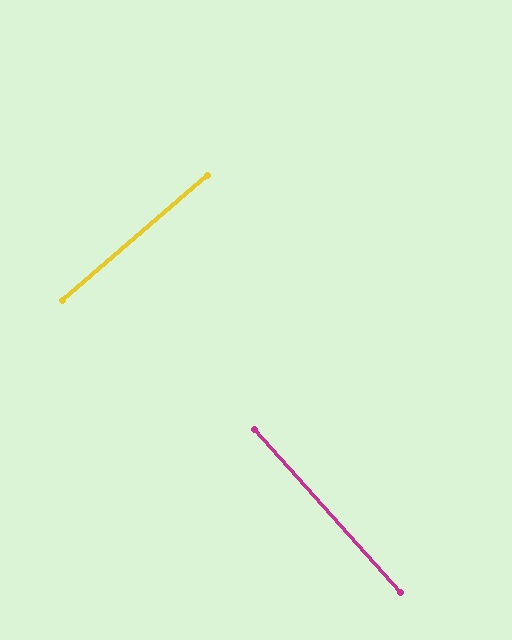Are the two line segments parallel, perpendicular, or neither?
Perpendicular — they meet at approximately 89°.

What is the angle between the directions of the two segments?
Approximately 89 degrees.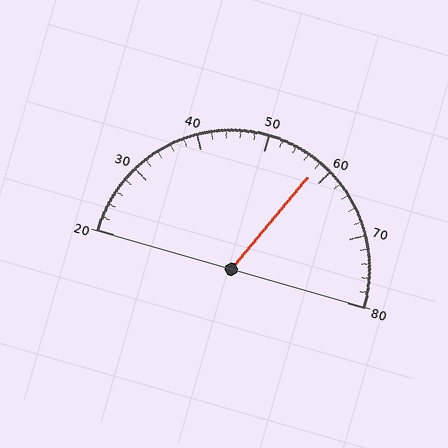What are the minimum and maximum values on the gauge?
The gauge ranges from 20 to 80.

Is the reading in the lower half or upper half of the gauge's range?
The reading is in the upper half of the range (20 to 80).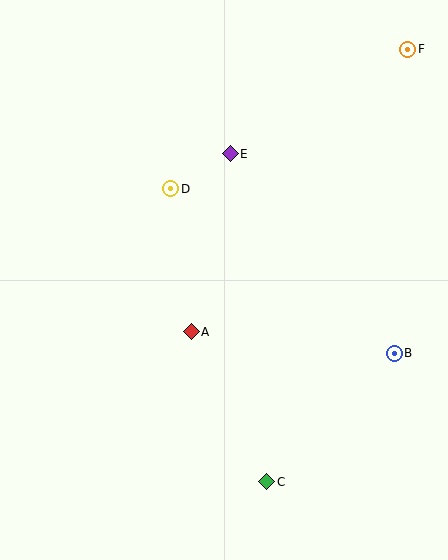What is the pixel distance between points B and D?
The distance between B and D is 277 pixels.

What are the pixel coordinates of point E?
Point E is at (230, 154).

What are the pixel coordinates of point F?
Point F is at (408, 49).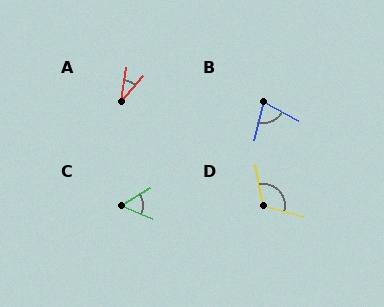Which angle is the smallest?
A, at approximately 30 degrees.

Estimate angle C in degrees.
Approximately 55 degrees.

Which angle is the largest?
D, at approximately 116 degrees.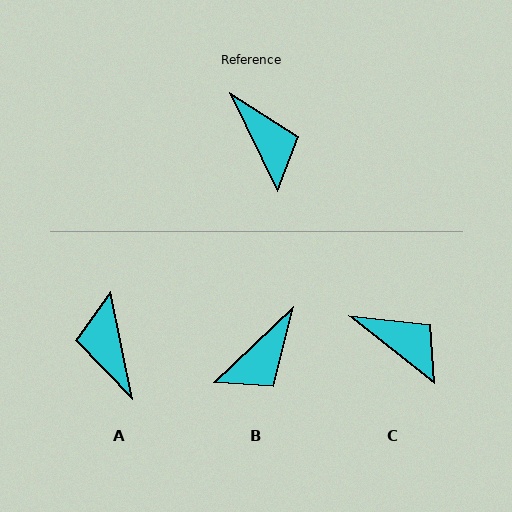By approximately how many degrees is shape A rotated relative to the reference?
Approximately 166 degrees counter-clockwise.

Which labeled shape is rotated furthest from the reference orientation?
A, about 166 degrees away.